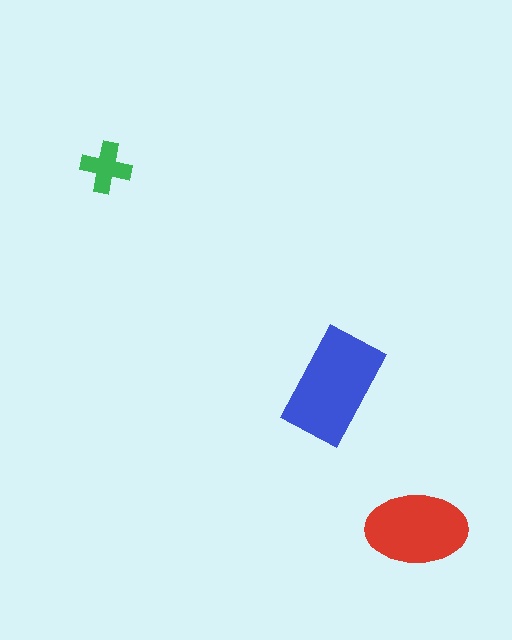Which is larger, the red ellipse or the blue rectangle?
The blue rectangle.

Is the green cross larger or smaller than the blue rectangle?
Smaller.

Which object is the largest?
The blue rectangle.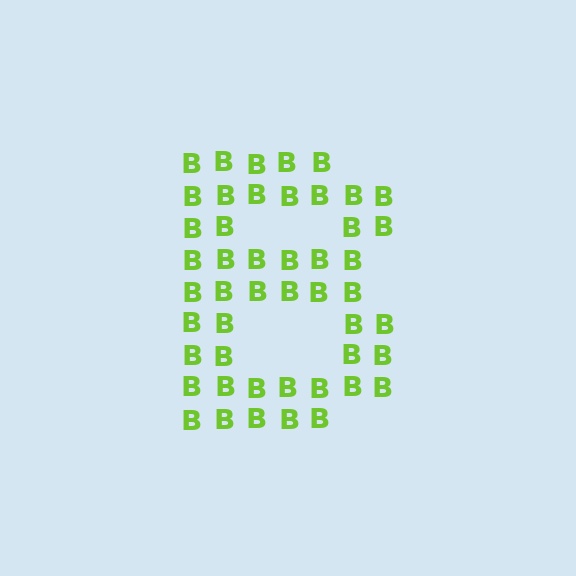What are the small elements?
The small elements are letter B's.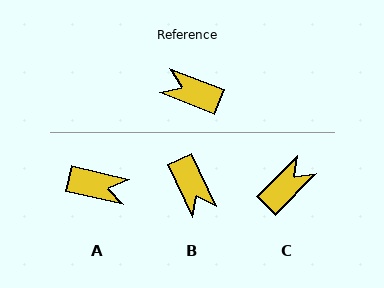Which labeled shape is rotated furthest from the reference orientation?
A, about 172 degrees away.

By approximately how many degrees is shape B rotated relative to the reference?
Approximately 136 degrees counter-clockwise.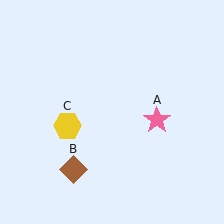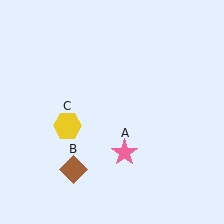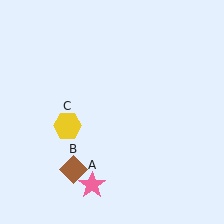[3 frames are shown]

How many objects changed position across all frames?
1 object changed position: pink star (object A).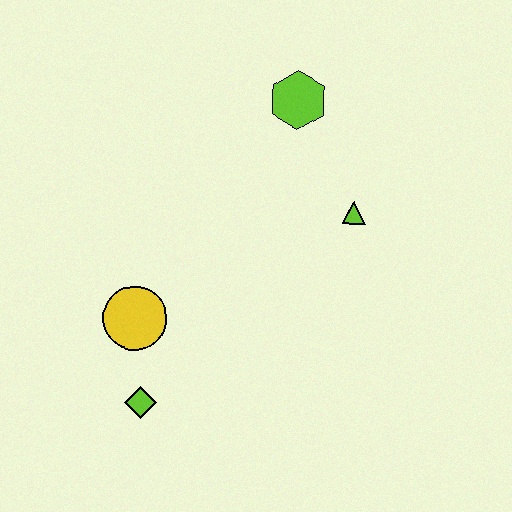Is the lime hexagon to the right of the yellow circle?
Yes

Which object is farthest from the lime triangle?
The lime diamond is farthest from the lime triangle.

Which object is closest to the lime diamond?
The yellow circle is closest to the lime diamond.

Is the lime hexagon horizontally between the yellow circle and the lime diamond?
No